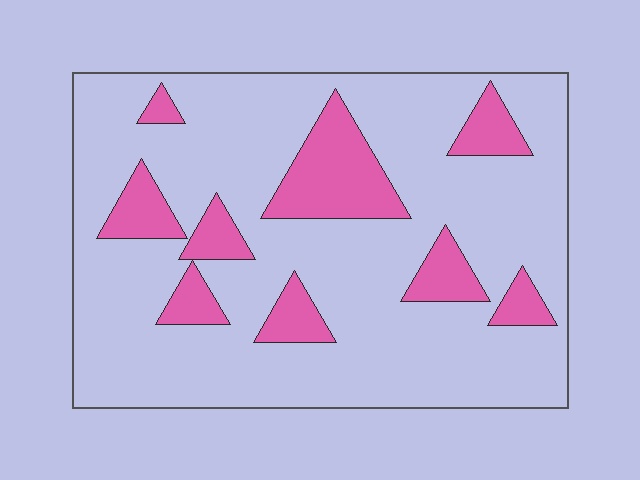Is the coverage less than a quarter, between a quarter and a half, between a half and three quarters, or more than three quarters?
Less than a quarter.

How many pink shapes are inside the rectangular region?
9.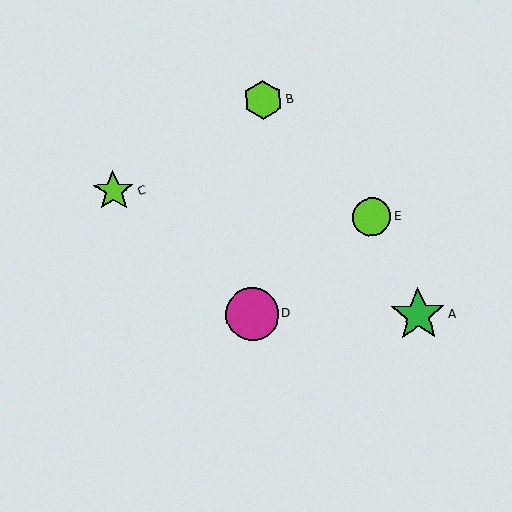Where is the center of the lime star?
The center of the lime star is at (113, 191).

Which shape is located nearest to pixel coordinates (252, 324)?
The magenta circle (labeled D) at (252, 314) is nearest to that location.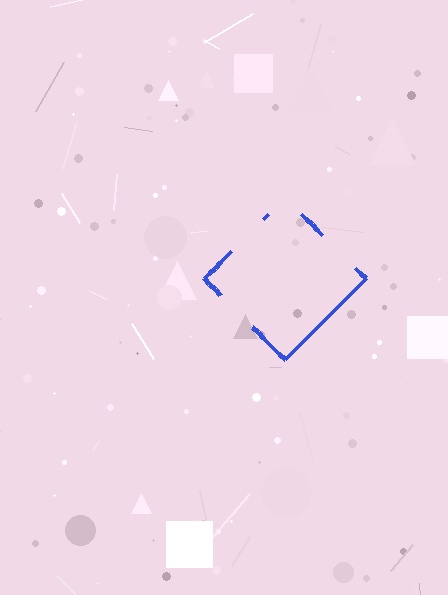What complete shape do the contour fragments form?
The contour fragments form a diamond.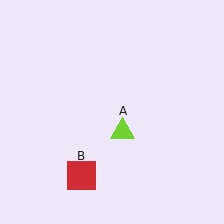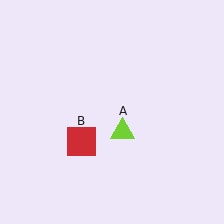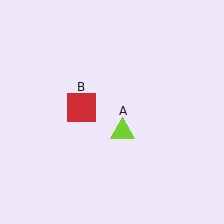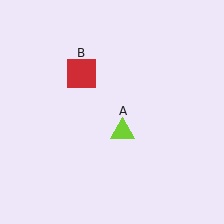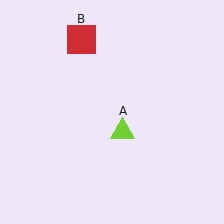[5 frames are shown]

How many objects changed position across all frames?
1 object changed position: red square (object B).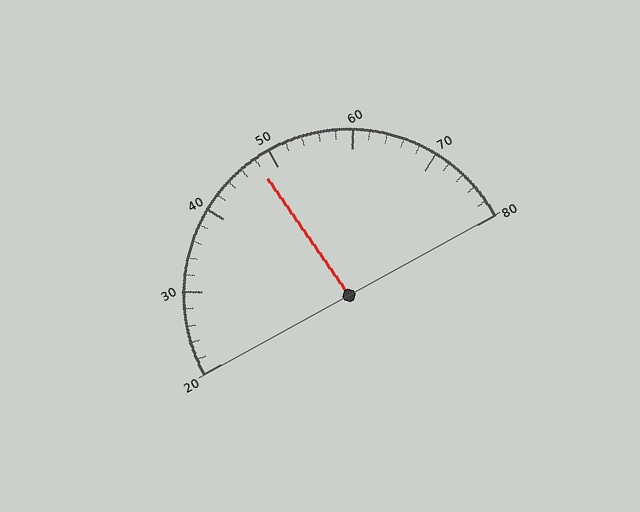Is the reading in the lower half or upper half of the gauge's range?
The reading is in the lower half of the range (20 to 80).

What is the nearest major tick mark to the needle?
The nearest major tick mark is 50.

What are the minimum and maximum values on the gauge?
The gauge ranges from 20 to 80.